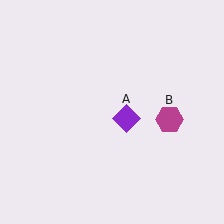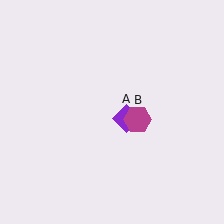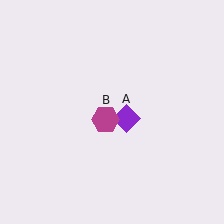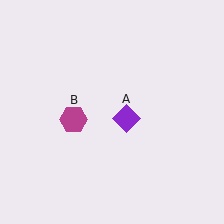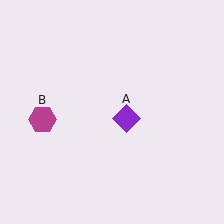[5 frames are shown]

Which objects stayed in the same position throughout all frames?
Purple diamond (object A) remained stationary.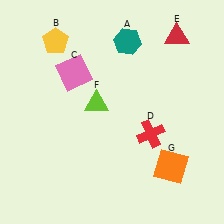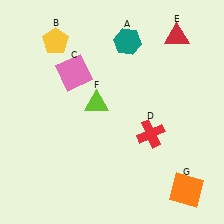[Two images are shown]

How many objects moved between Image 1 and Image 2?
1 object moved between the two images.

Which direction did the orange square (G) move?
The orange square (G) moved down.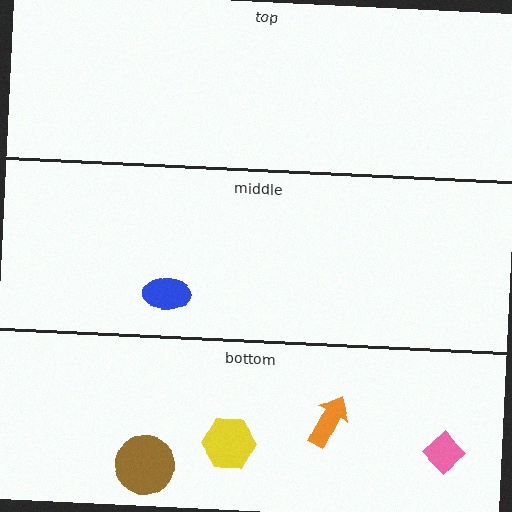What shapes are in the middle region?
The blue ellipse.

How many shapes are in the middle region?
1.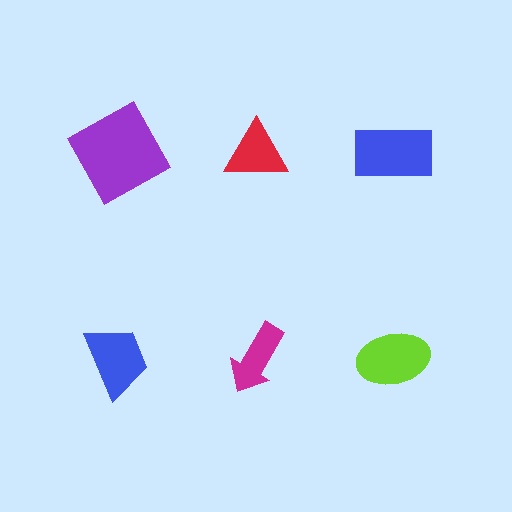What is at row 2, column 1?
A blue trapezoid.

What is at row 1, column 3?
A blue rectangle.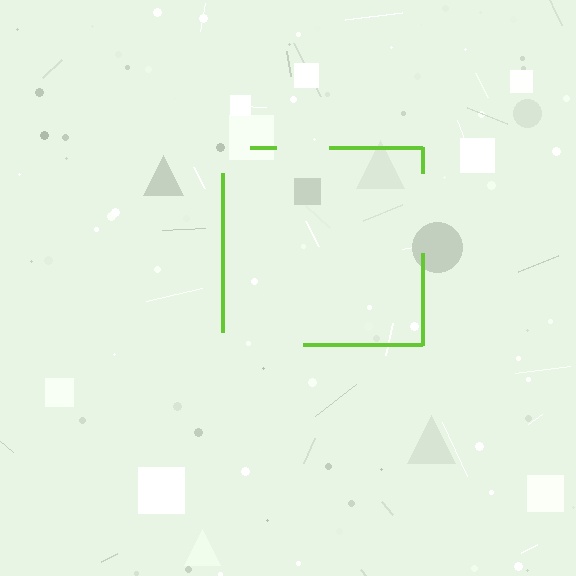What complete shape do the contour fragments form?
The contour fragments form a square.